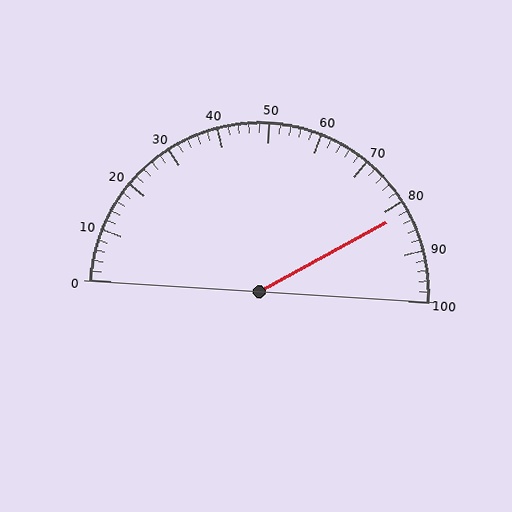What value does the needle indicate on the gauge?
The needle indicates approximately 82.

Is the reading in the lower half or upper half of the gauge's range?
The reading is in the upper half of the range (0 to 100).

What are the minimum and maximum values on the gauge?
The gauge ranges from 0 to 100.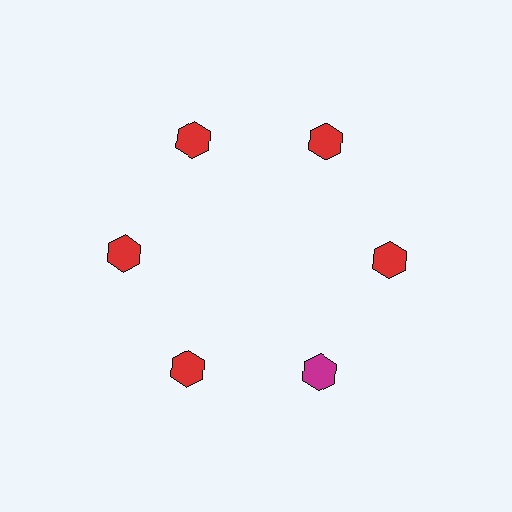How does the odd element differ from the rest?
It has a different color: magenta instead of red.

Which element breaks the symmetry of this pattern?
The magenta hexagon at roughly the 5 o'clock position breaks the symmetry. All other shapes are red hexagons.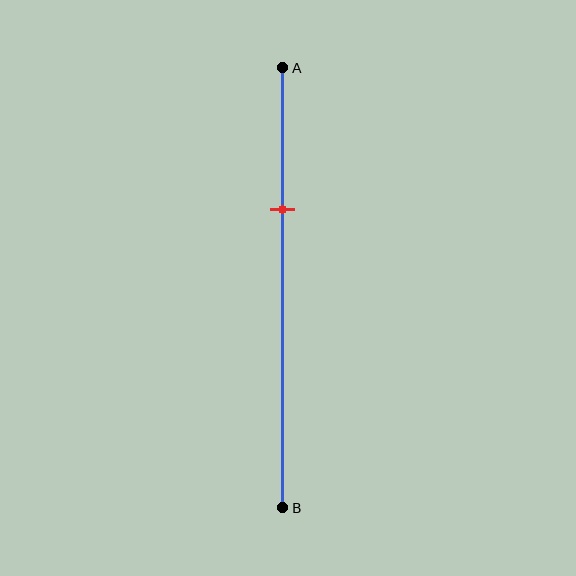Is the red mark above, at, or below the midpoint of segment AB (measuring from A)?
The red mark is above the midpoint of segment AB.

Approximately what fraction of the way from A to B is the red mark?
The red mark is approximately 30% of the way from A to B.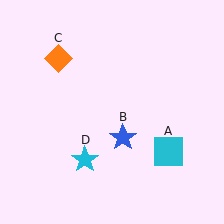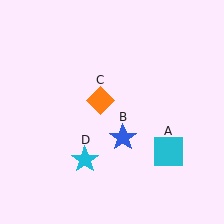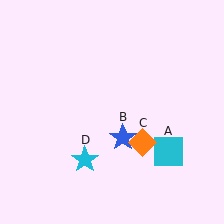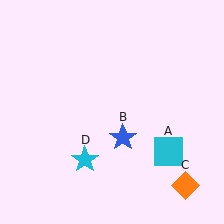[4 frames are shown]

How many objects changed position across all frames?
1 object changed position: orange diamond (object C).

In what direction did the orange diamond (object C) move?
The orange diamond (object C) moved down and to the right.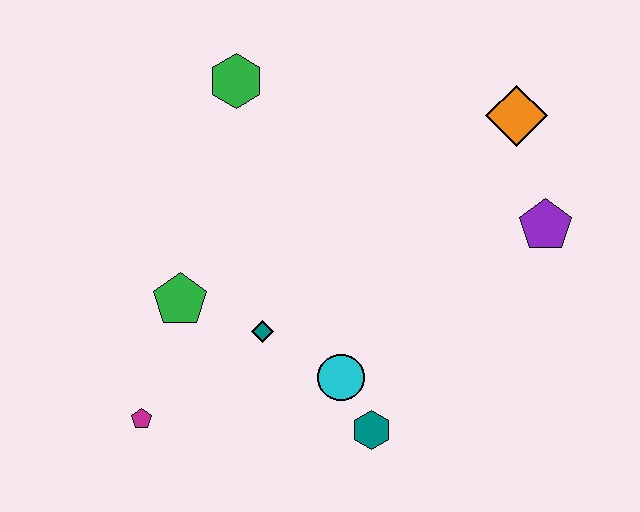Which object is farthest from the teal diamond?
The orange diamond is farthest from the teal diamond.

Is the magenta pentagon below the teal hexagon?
No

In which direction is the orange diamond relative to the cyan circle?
The orange diamond is above the cyan circle.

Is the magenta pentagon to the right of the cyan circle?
No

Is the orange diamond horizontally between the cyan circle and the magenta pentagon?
No